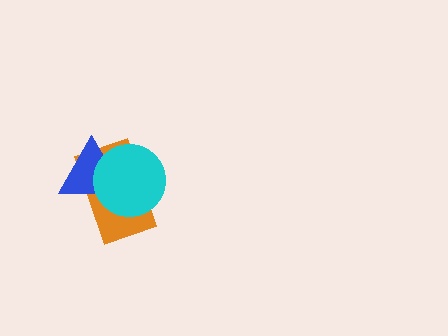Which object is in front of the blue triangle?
The cyan circle is in front of the blue triangle.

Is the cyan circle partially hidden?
No, no other shape covers it.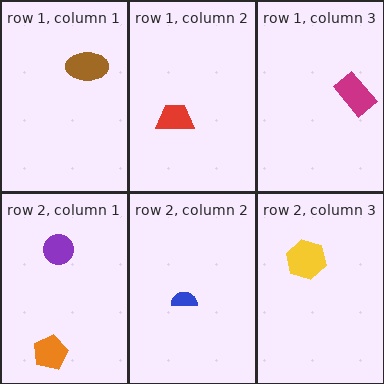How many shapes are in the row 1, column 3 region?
1.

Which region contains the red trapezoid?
The row 1, column 2 region.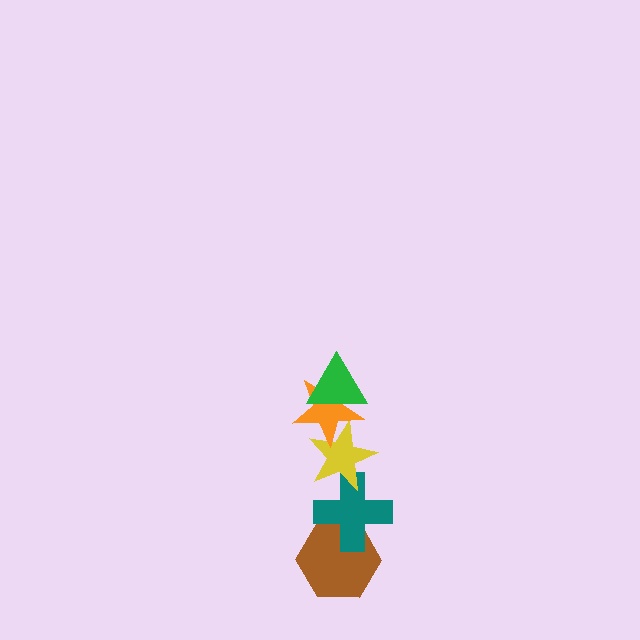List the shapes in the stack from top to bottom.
From top to bottom: the green triangle, the orange star, the yellow star, the teal cross, the brown hexagon.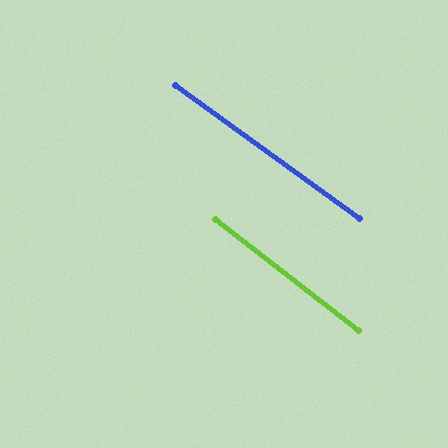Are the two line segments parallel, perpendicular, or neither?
Parallel — their directions differ by only 1.8°.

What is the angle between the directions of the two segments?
Approximately 2 degrees.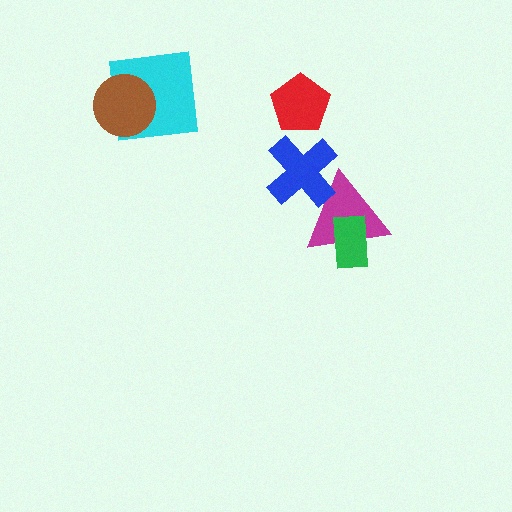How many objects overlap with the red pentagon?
0 objects overlap with the red pentagon.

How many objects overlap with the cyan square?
1 object overlaps with the cyan square.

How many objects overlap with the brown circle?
1 object overlaps with the brown circle.